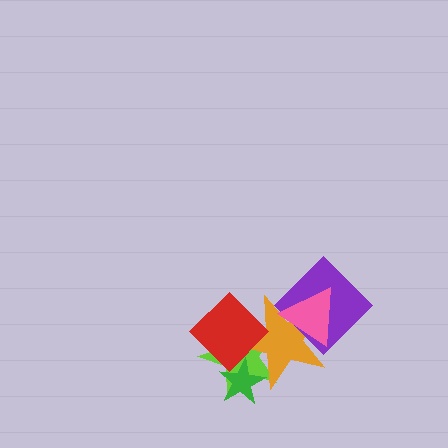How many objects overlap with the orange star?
5 objects overlap with the orange star.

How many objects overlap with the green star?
3 objects overlap with the green star.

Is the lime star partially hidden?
Yes, it is partially covered by another shape.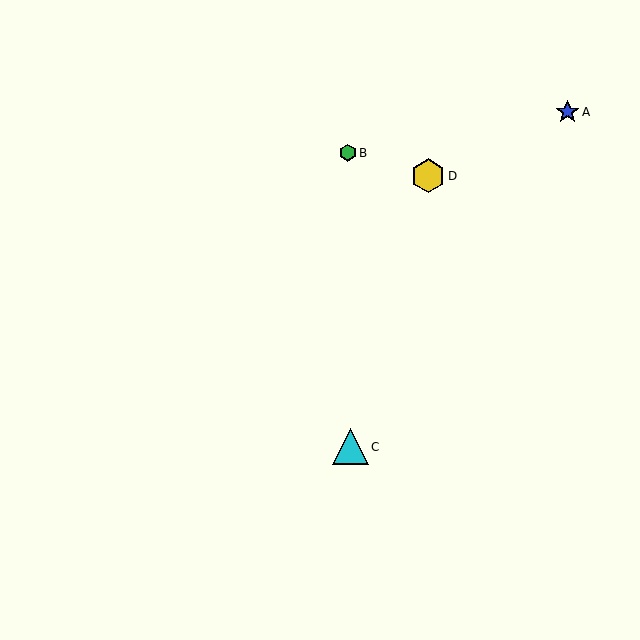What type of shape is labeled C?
Shape C is a cyan triangle.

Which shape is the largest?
The cyan triangle (labeled C) is the largest.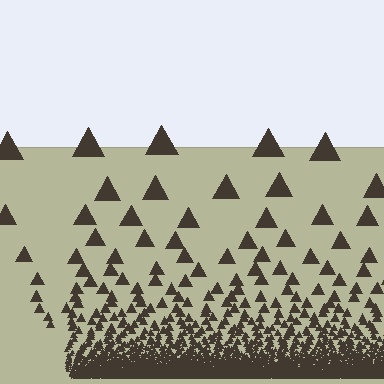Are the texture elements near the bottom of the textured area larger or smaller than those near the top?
Smaller. The gradient is inverted — elements near the bottom are smaller and denser.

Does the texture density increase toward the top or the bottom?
Density increases toward the bottom.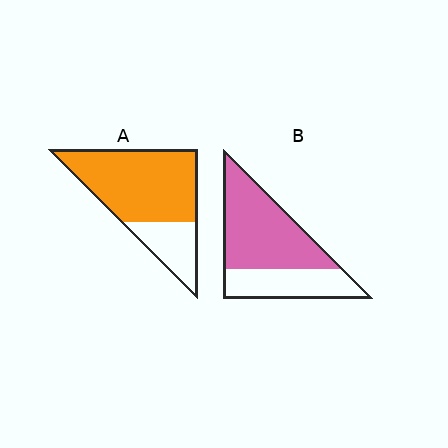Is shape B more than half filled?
Yes.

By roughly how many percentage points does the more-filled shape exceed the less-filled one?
By roughly 10 percentage points (A over B).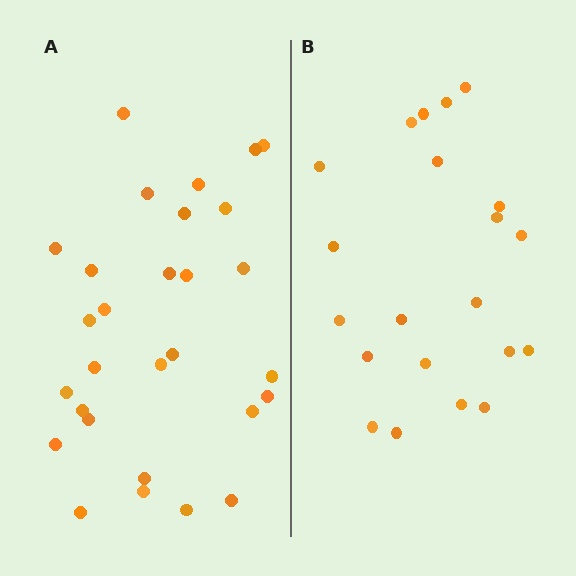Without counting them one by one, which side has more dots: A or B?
Region A (the left region) has more dots.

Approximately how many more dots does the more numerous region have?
Region A has roughly 8 or so more dots than region B.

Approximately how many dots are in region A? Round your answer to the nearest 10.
About 30 dots. (The exact count is 29, which rounds to 30.)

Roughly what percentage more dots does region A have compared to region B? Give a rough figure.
About 40% more.